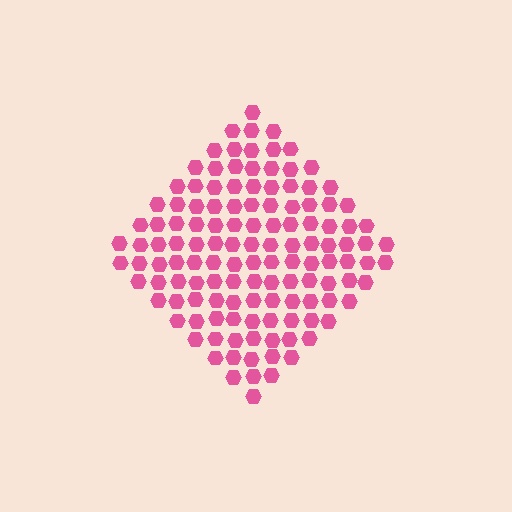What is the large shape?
The large shape is a diamond.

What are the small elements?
The small elements are hexagons.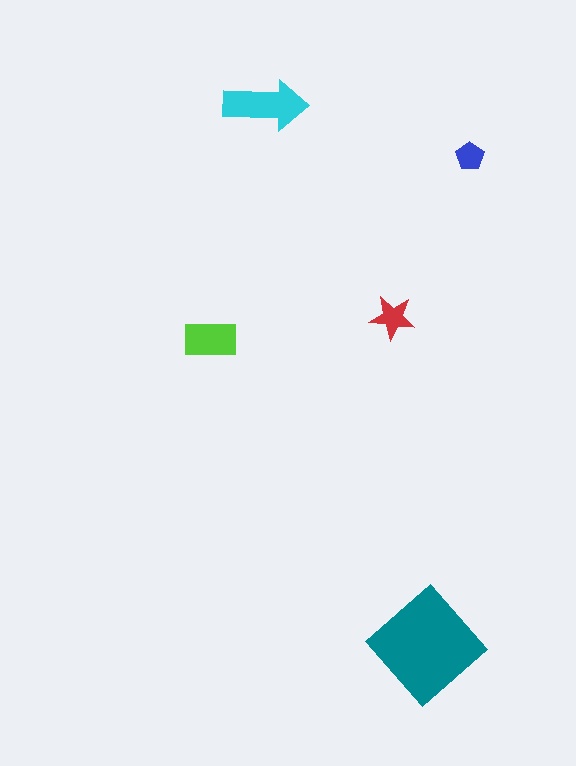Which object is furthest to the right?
The blue pentagon is rightmost.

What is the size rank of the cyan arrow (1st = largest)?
2nd.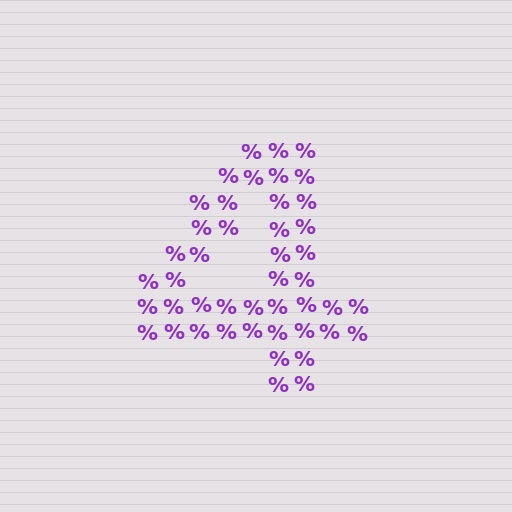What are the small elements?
The small elements are percent signs.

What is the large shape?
The large shape is the digit 4.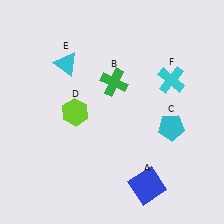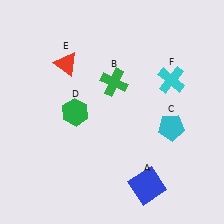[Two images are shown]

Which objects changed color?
D changed from lime to green. E changed from cyan to red.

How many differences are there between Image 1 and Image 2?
There are 2 differences between the two images.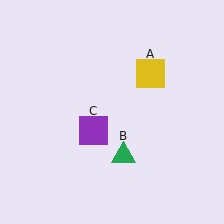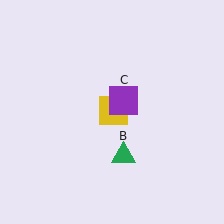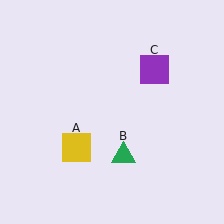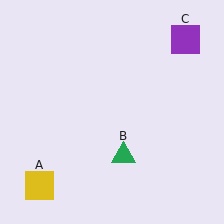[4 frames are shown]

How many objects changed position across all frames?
2 objects changed position: yellow square (object A), purple square (object C).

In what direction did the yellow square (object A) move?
The yellow square (object A) moved down and to the left.